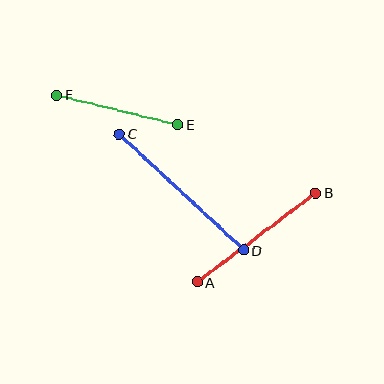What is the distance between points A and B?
The distance is approximately 148 pixels.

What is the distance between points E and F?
The distance is approximately 124 pixels.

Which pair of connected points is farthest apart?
Points C and D are farthest apart.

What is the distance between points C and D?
The distance is approximately 170 pixels.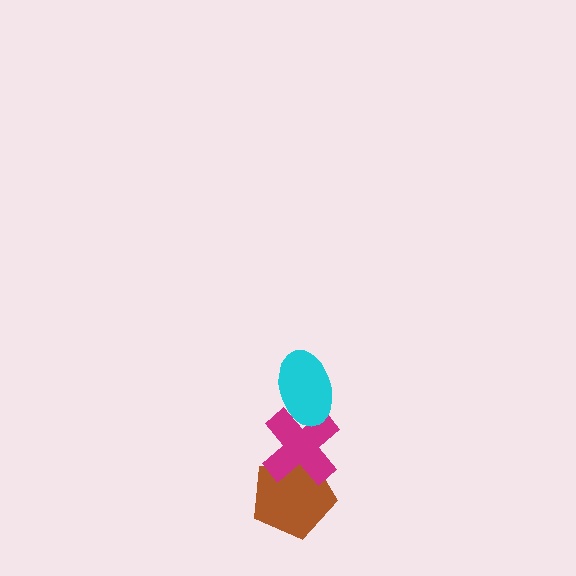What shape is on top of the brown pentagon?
The magenta cross is on top of the brown pentagon.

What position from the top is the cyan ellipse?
The cyan ellipse is 1st from the top.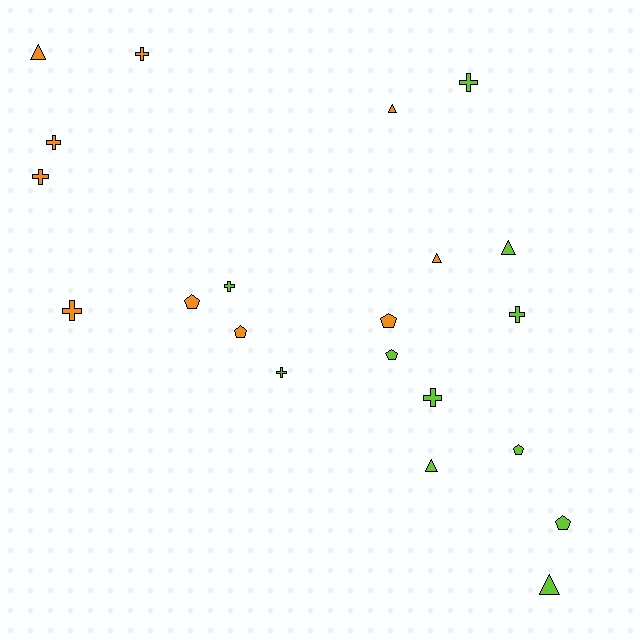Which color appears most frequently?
Lime, with 11 objects.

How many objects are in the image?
There are 21 objects.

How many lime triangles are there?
There are 3 lime triangles.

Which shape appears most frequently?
Cross, with 9 objects.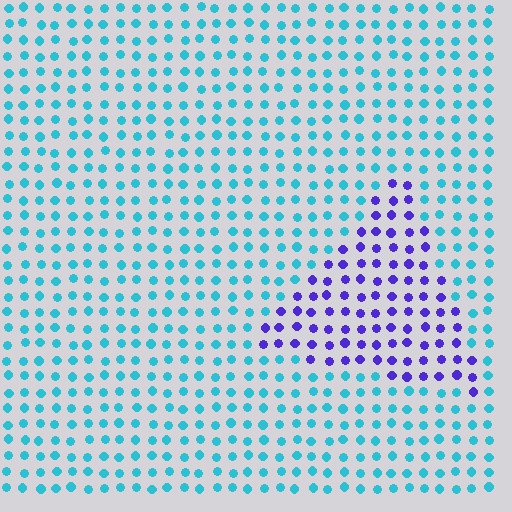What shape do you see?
I see a triangle.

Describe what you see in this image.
The image is filled with small cyan elements in a uniform arrangement. A triangle-shaped region is visible where the elements are tinted to a slightly different hue, forming a subtle color boundary.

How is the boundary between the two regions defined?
The boundary is defined purely by a slight shift in hue (about 67 degrees). Spacing, size, and orientation are identical on both sides.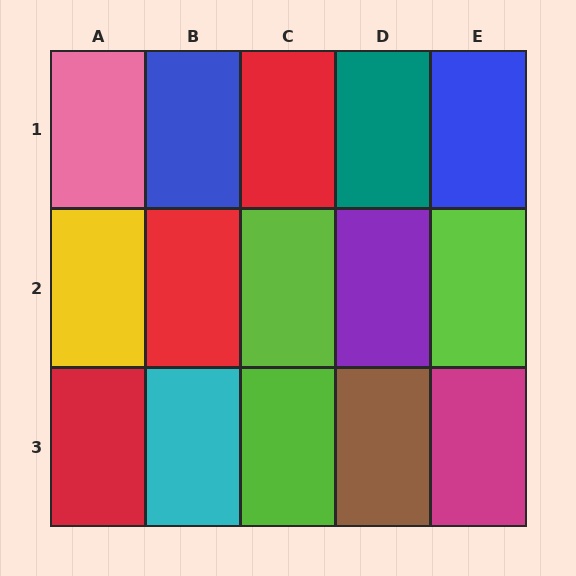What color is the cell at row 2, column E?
Lime.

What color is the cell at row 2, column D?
Purple.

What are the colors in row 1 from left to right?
Pink, blue, red, teal, blue.